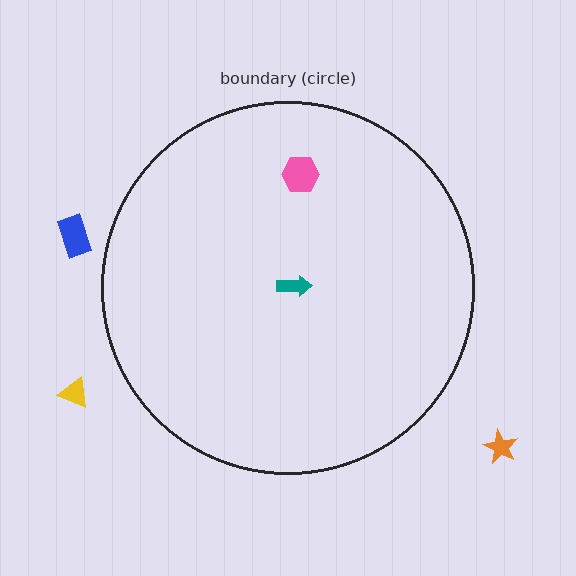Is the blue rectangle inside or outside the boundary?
Outside.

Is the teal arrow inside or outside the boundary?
Inside.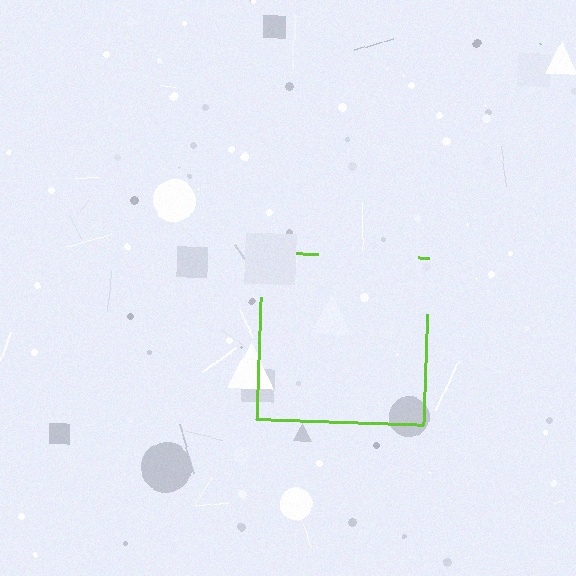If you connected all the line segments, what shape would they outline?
They would outline a square.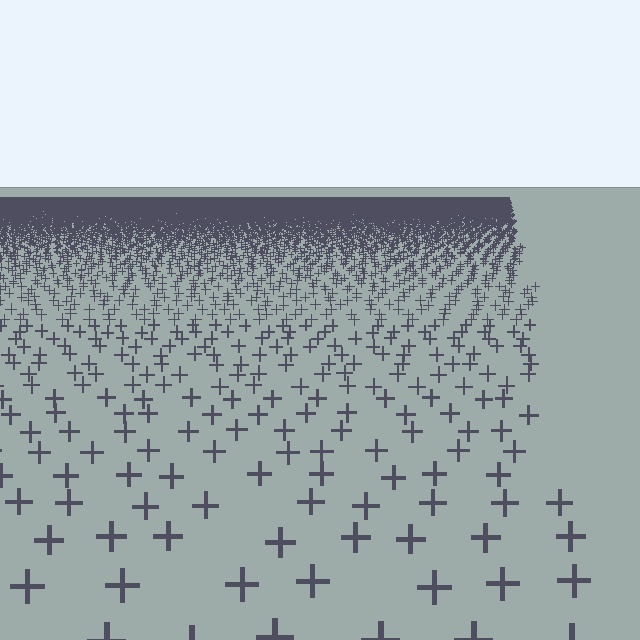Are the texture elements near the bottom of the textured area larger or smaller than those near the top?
Larger. Near the bottom, elements are closer to the viewer and appear at a bigger on-screen size.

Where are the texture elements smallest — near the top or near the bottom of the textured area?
Near the top.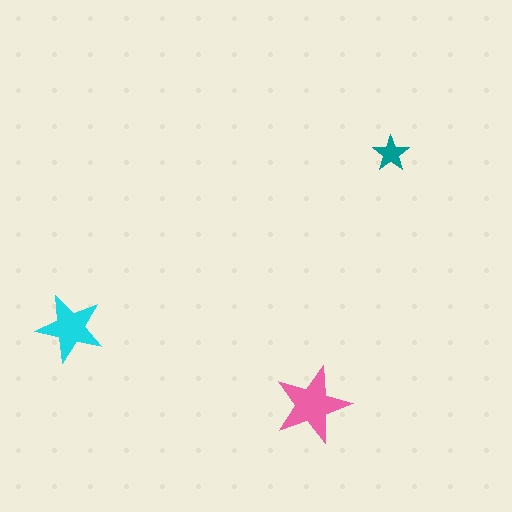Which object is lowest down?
The pink star is bottommost.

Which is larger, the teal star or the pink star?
The pink one.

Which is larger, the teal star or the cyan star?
The cyan one.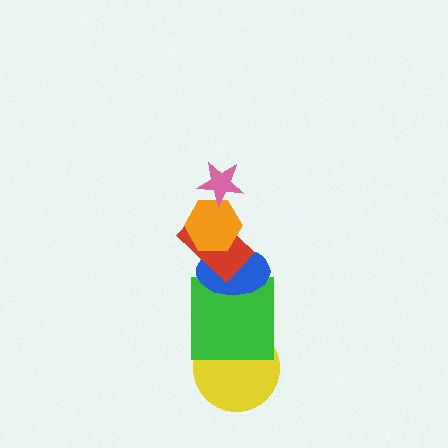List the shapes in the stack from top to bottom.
From top to bottom: the pink star, the orange hexagon, the red rectangle, the blue ellipse, the green square, the yellow circle.